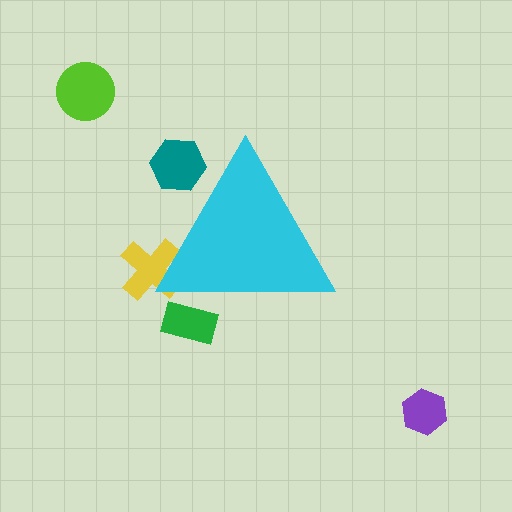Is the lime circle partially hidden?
No, the lime circle is fully visible.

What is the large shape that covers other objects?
A cyan triangle.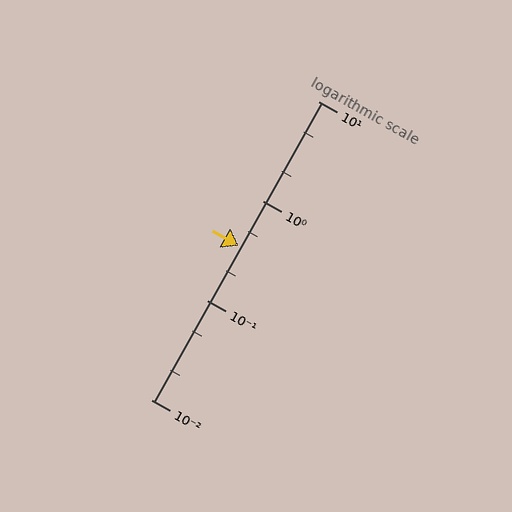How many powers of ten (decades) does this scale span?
The scale spans 3 decades, from 0.01 to 10.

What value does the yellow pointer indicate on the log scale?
The pointer indicates approximately 0.35.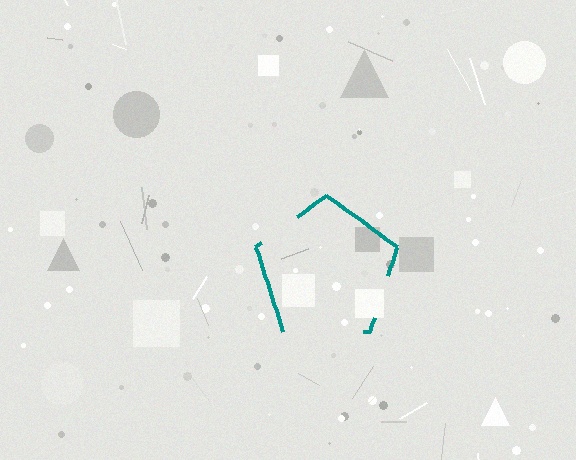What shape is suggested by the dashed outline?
The dashed outline suggests a pentagon.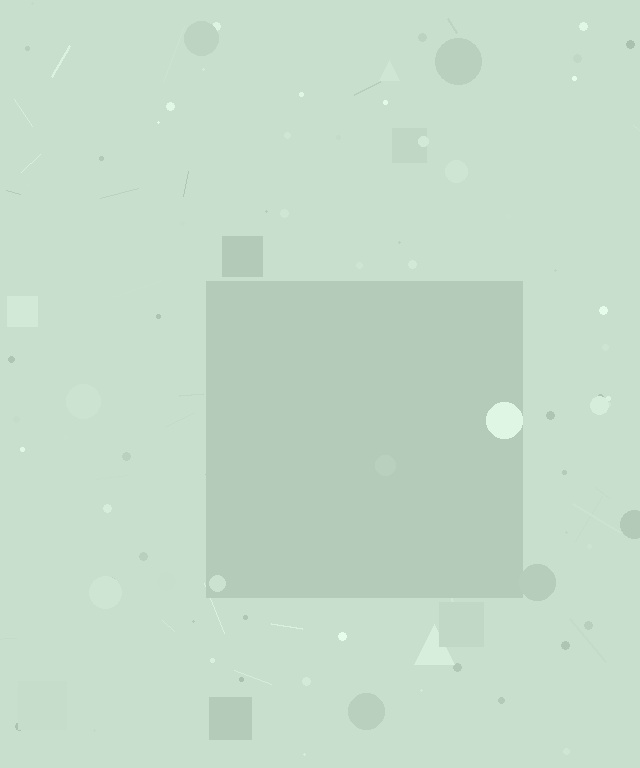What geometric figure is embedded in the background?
A square is embedded in the background.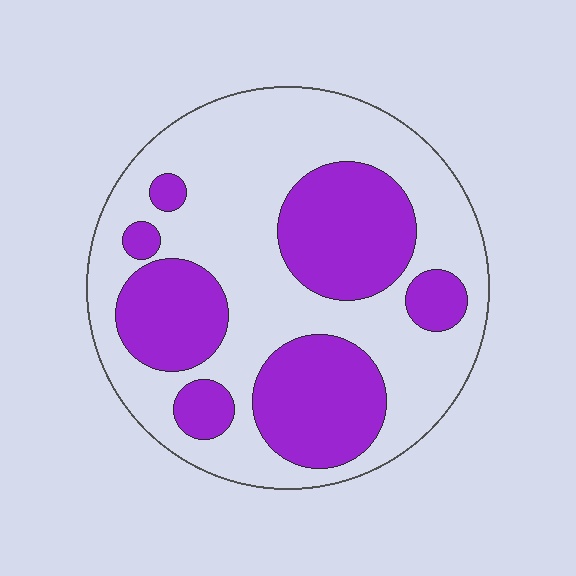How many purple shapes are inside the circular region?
7.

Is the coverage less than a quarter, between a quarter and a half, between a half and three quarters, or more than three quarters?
Between a quarter and a half.